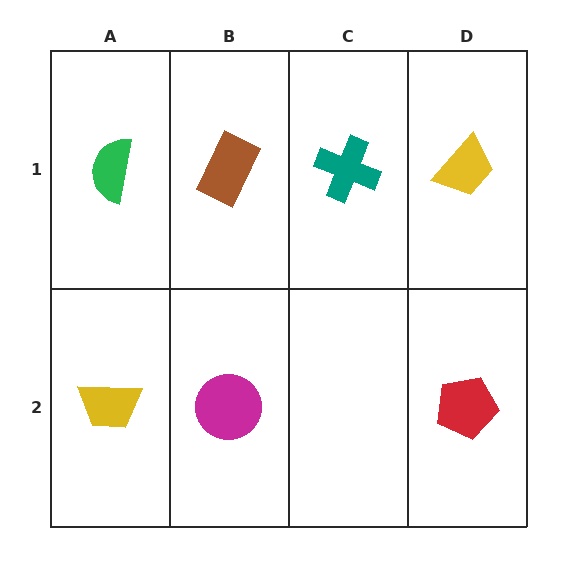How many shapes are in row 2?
3 shapes.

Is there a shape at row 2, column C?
No, that cell is empty.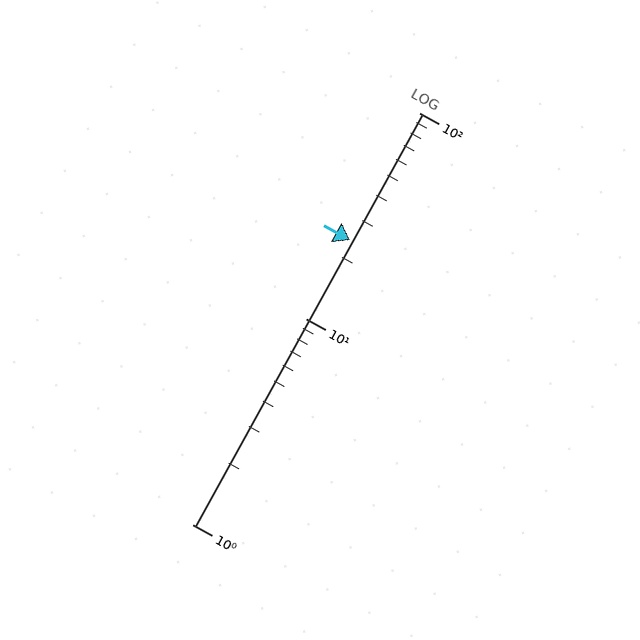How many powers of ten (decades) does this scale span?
The scale spans 2 decades, from 1 to 100.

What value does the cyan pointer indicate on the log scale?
The pointer indicates approximately 24.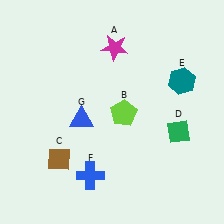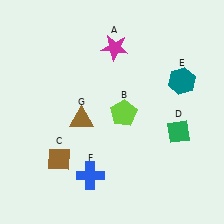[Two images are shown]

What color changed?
The triangle (G) changed from blue in Image 1 to brown in Image 2.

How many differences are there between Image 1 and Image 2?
There is 1 difference between the two images.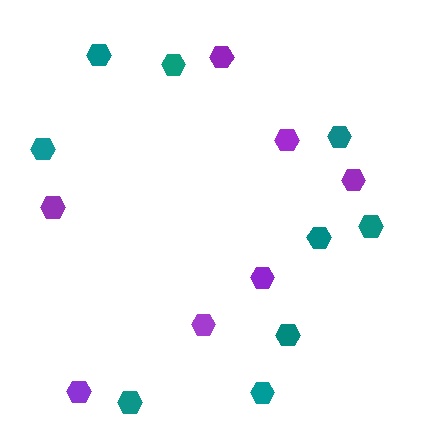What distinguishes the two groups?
There are 2 groups: one group of purple hexagons (7) and one group of teal hexagons (9).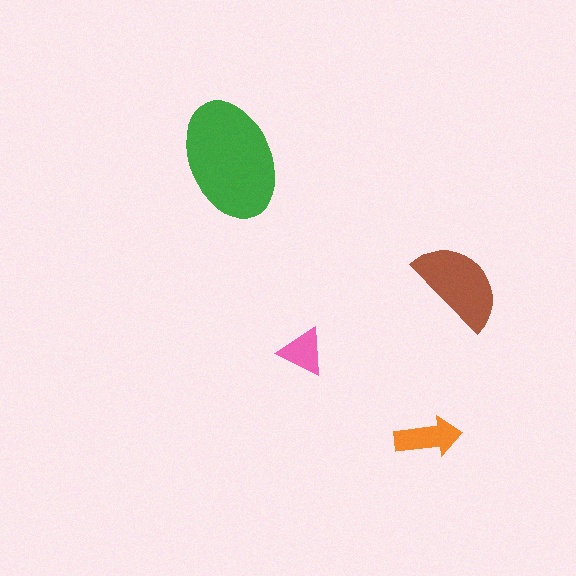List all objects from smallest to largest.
The pink triangle, the orange arrow, the brown semicircle, the green ellipse.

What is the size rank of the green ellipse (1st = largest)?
1st.